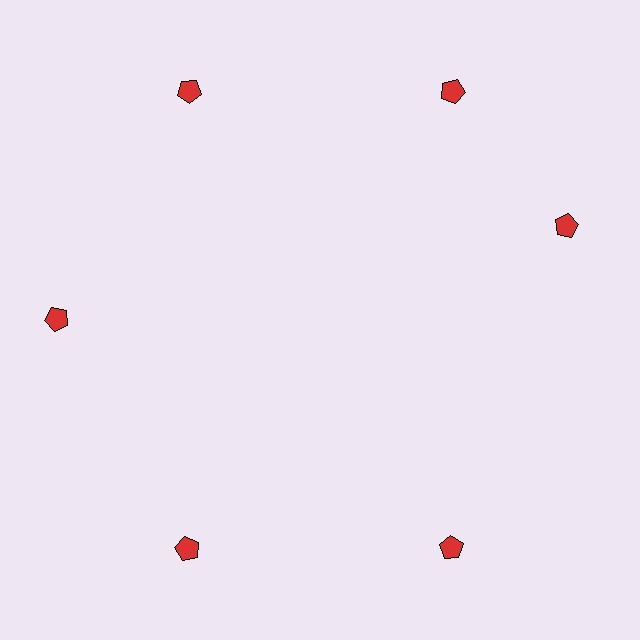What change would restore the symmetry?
The symmetry would be restored by rotating it back into even spacing with its neighbors so that all 6 pentagons sit at equal angles and equal distance from the center.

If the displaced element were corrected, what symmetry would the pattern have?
It would have 6-fold rotational symmetry — the pattern would map onto itself every 60 degrees.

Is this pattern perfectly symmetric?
No. The 6 red pentagons are arranged in a ring, but one element near the 3 o'clock position is rotated out of alignment along the ring, breaking the 6-fold rotational symmetry.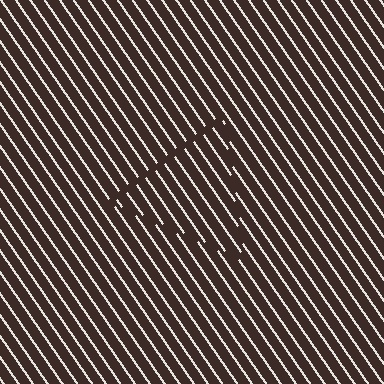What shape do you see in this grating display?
An illusory triangle. The interior of the shape contains the same grating, shifted by half a period — the contour is defined by the phase discontinuity where line-ends from the inner and outer gratings abut.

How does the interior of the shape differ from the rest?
The interior of the shape contains the same grating, shifted by half a period — the contour is defined by the phase discontinuity where line-ends from the inner and outer gratings abut.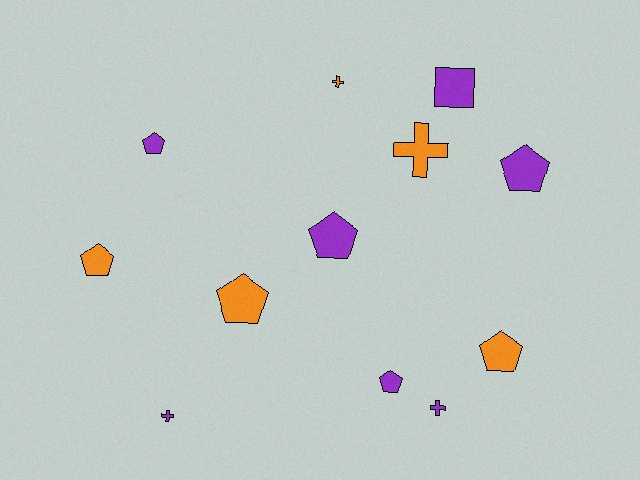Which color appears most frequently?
Purple, with 7 objects.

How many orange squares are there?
There are no orange squares.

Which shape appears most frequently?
Pentagon, with 7 objects.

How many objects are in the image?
There are 12 objects.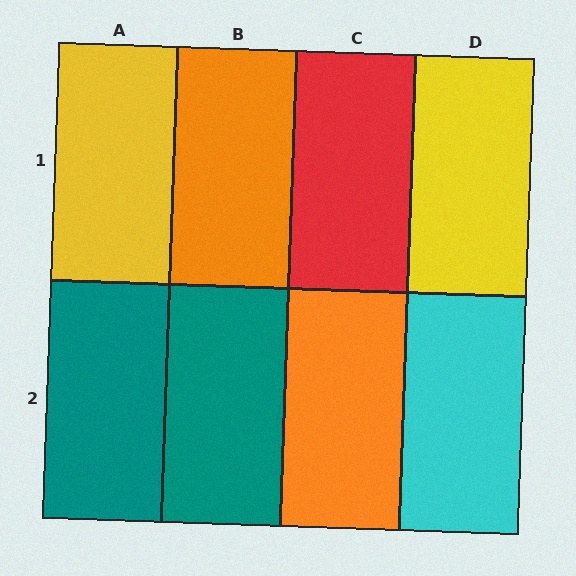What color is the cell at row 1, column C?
Red.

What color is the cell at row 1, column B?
Orange.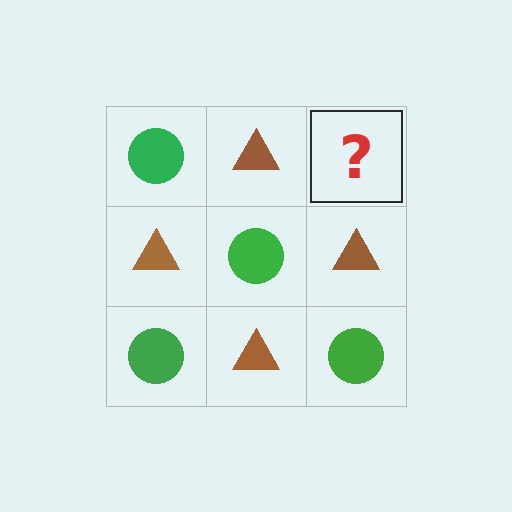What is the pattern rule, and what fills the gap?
The rule is that it alternates green circle and brown triangle in a checkerboard pattern. The gap should be filled with a green circle.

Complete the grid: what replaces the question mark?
The question mark should be replaced with a green circle.